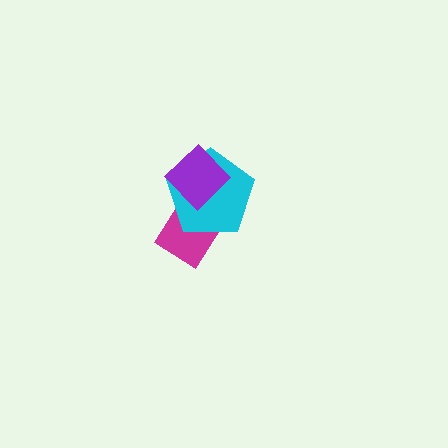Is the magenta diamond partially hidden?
Yes, it is partially covered by another shape.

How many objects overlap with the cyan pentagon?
2 objects overlap with the cyan pentagon.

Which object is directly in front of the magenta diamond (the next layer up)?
The cyan pentagon is directly in front of the magenta diamond.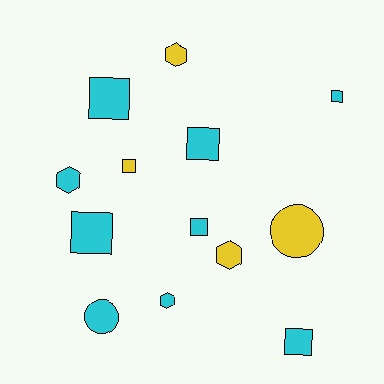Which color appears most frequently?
Cyan, with 9 objects.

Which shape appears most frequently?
Square, with 7 objects.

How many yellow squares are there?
There is 1 yellow square.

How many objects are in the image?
There are 13 objects.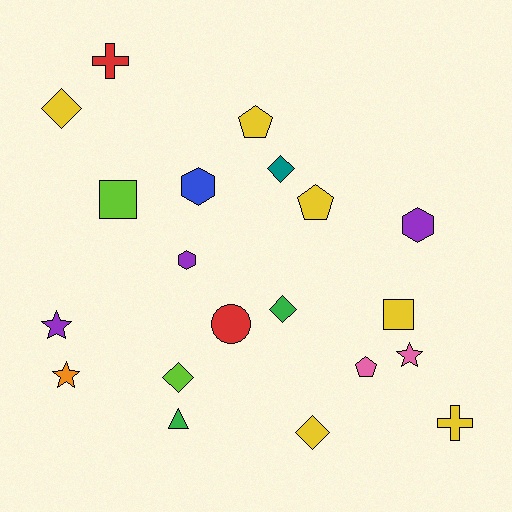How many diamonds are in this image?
There are 5 diamonds.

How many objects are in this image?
There are 20 objects.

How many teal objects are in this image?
There is 1 teal object.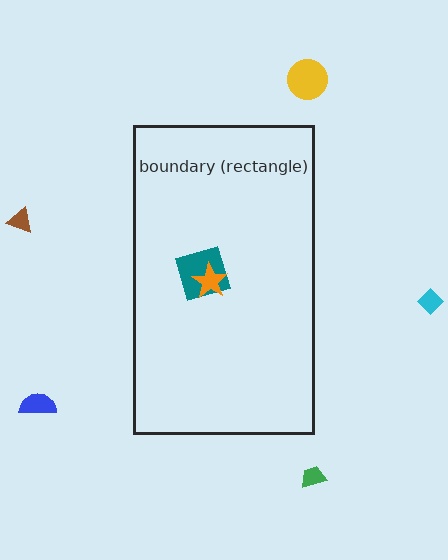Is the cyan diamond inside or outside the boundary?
Outside.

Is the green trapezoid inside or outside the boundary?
Outside.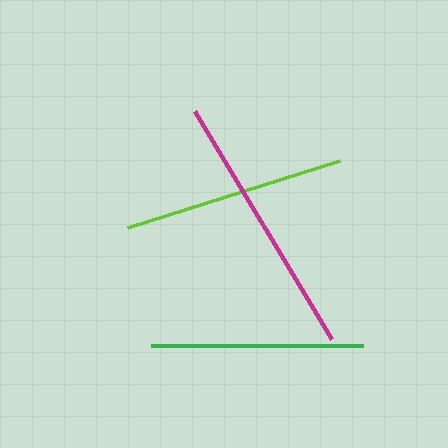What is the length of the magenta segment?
The magenta segment is approximately 267 pixels long.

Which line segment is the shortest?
The green line is the shortest at approximately 213 pixels.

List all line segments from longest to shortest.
From longest to shortest: magenta, lime, green.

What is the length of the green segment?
The green segment is approximately 213 pixels long.